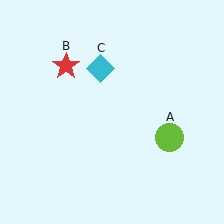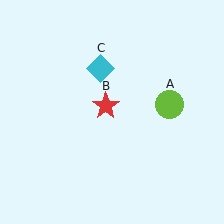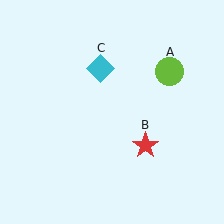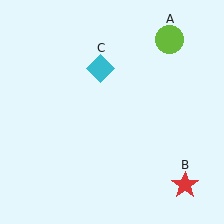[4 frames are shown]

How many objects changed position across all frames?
2 objects changed position: lime circle (object A), red star (object B).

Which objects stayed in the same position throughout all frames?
Cyan diamond (object C) remained stationary.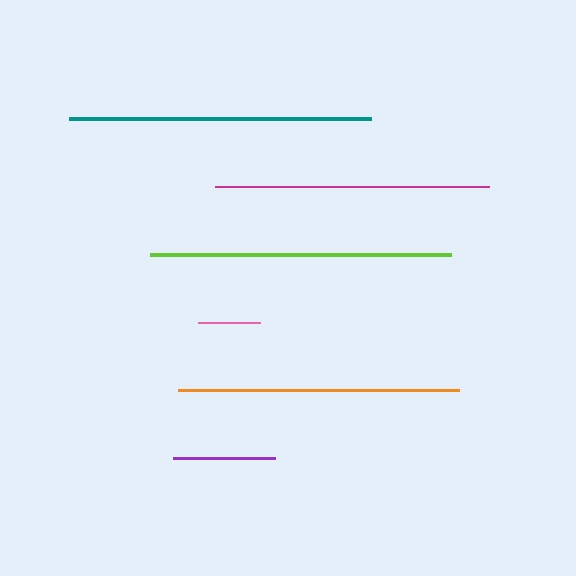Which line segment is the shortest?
The pink line is the shortest at approximately 62 pixels.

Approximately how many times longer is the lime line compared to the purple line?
The lime line is approximately 3.0 times the length of the purple line.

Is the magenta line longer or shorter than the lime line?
The lime line is longer than the magenta line.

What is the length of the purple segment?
The purple segment is approximately 101 pixels long.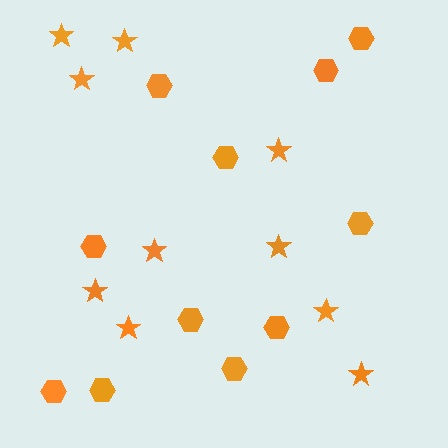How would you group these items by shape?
There are 2 groups: one group of stars (10) and one group of hexagons (11).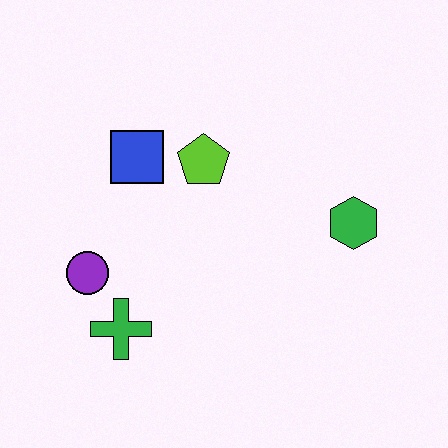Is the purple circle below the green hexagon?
Yes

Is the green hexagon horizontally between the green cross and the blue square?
No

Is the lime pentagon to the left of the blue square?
No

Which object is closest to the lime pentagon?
The blue square is closest to the lime pentagon.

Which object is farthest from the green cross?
The green hexagon is farthest from the green cross.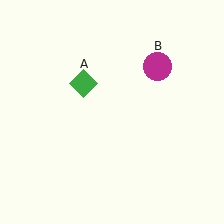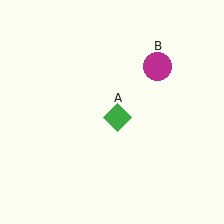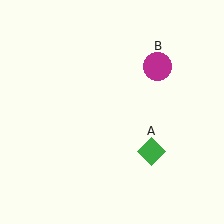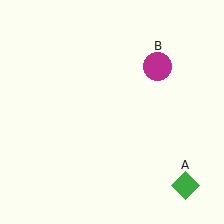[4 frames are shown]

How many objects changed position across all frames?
1 object changed position: green diamond (object A).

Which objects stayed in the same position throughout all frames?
Magenta circle (object B) remained stationary.